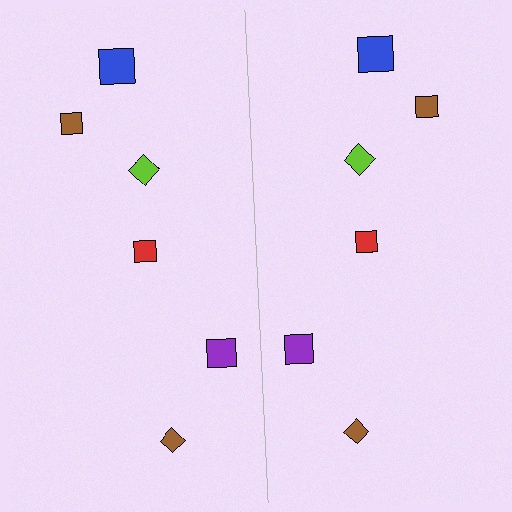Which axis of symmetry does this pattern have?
The pattern has a vertical axis of symmetry running through the center of the image.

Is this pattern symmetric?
Yes, this pattern has bilateral (reflection) symmetry.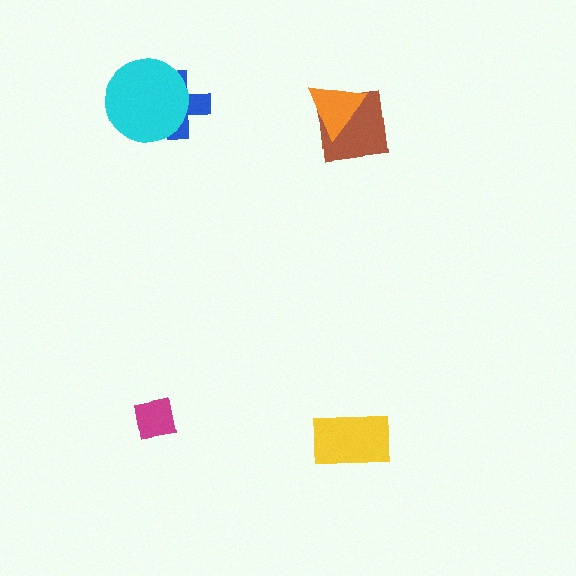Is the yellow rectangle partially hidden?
No, no other shape covers it.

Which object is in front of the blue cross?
The cyan circle is in front of the blue cross.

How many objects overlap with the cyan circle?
1 object overlaps with the cyan circle.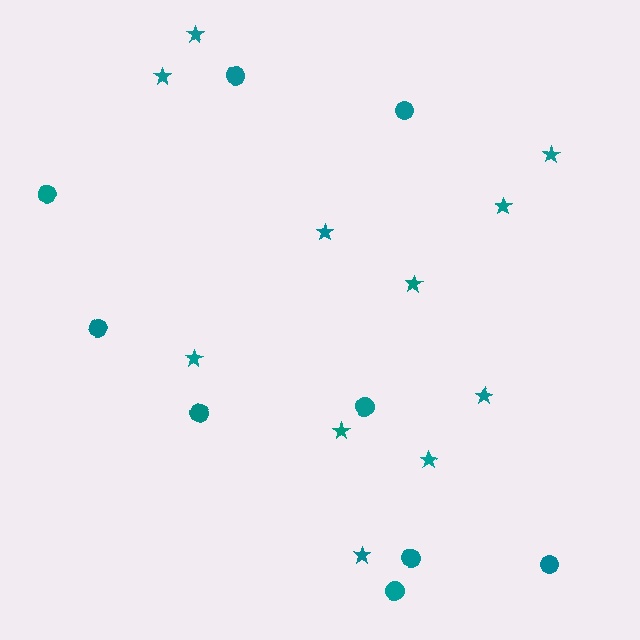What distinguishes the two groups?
There are 2 groups: one group of circles (9) and one group of stars (11).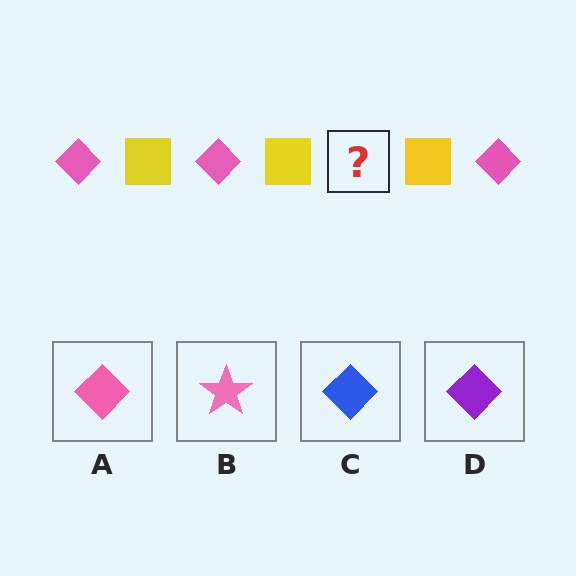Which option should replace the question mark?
Option A.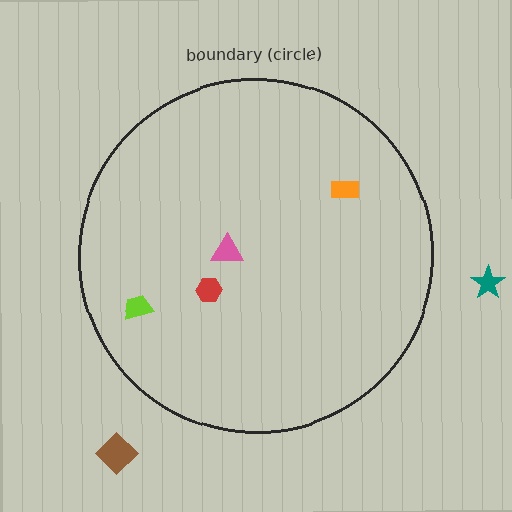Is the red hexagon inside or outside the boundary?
Inside.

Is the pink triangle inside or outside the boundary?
Inside.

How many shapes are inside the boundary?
4 inside, 2 outside.